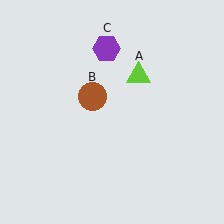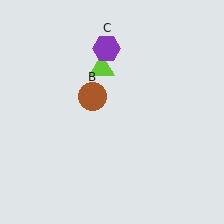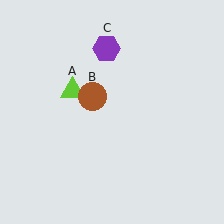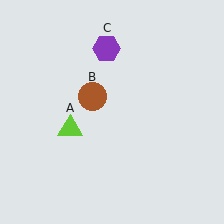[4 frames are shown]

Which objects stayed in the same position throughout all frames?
Brown circle (object B) and purple hexagon (object C) remained stationary.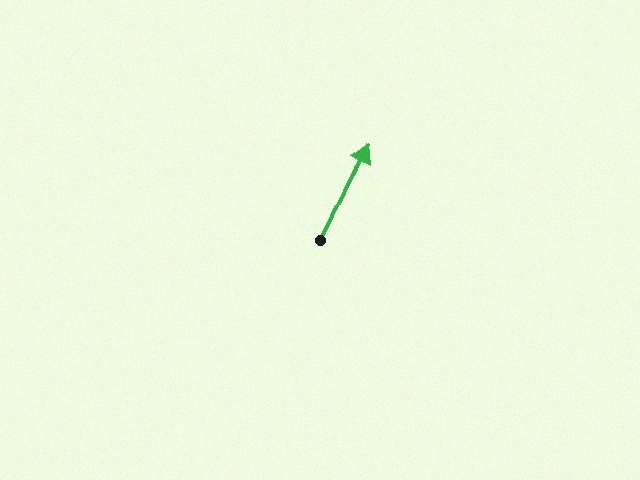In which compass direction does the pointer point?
Northeast.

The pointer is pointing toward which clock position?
Roughly 1 o'clock.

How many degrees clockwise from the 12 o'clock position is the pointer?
Approximately 26 degrees.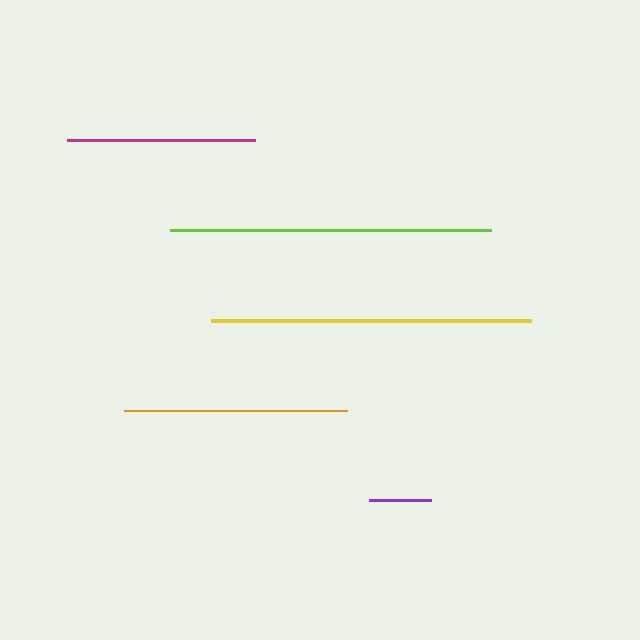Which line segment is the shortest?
The purple line is the shortest at approximately 62 pixels.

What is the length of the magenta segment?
The magenta segment is approximately 188 pixels long.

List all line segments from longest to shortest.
From longest to shortest: lime, yellow, orange, magenta, purple.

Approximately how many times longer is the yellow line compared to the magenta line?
The yellow line is approximately 1.7 times the length of the magenta line.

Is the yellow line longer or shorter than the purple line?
The yellow line is longer than the purple line.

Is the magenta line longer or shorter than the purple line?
The magenta line is longer than the purple line.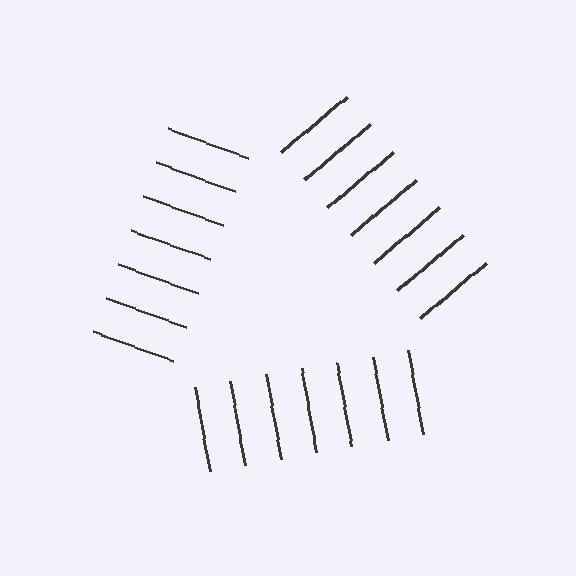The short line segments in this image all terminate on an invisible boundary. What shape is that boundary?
An illusory triangle — the line segments terminate on its edges but no continuous stroke is drawn.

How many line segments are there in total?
21 — 7 along each of the 3 edges.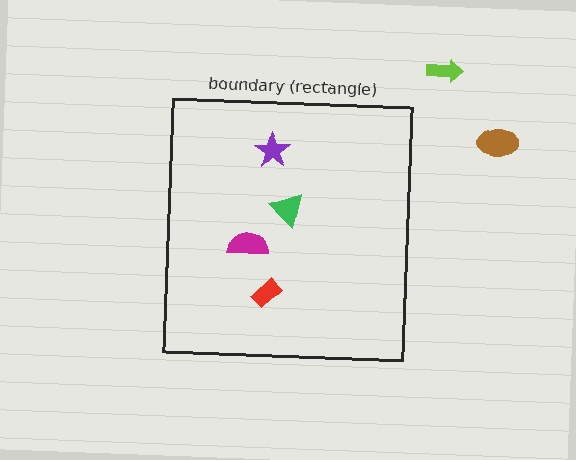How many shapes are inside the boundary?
4 inside, 2 outside.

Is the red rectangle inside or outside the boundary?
Inside.